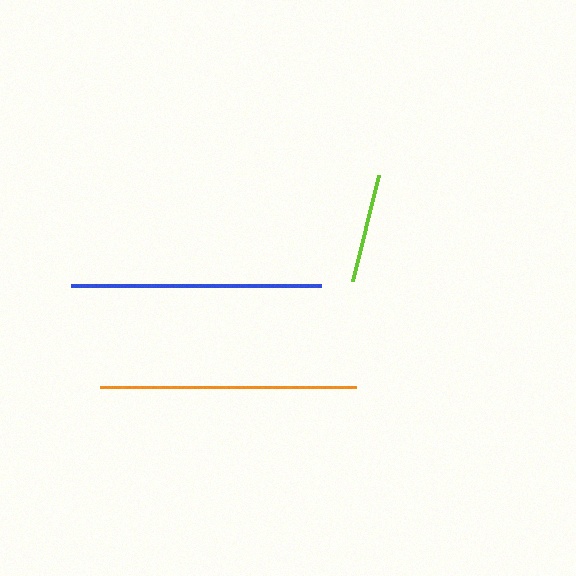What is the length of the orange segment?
The orange segment is approximately 257 pixels long.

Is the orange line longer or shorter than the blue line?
The orange line is longer than the blue line.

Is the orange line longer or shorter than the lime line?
The orange line is longer than the lime line.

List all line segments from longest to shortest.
From longest to shortest: orange, blue, lime.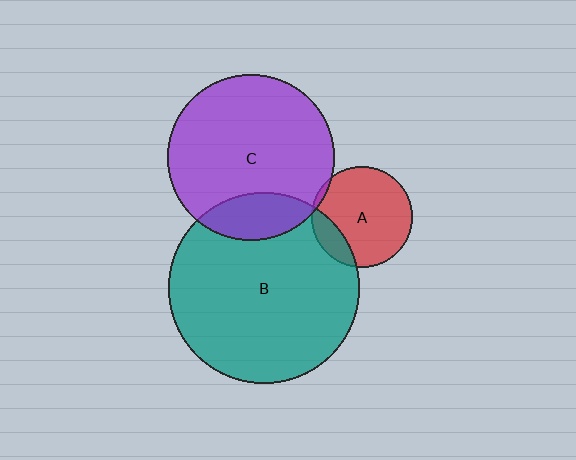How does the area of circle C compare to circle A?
Approximately 2.7 times.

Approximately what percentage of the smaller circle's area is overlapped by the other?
Approximately 15%.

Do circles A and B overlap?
Yes.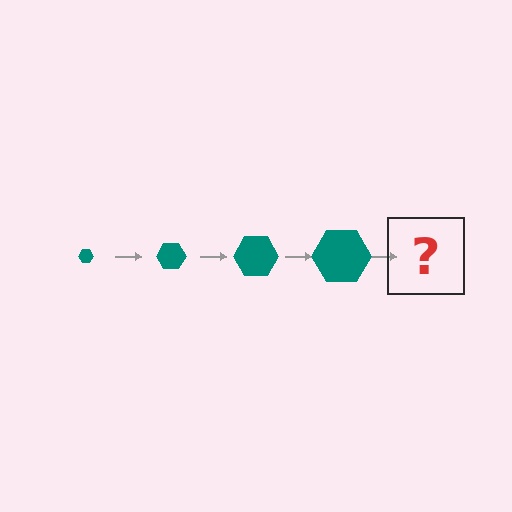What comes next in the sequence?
The next element should be a teal hexagon, larger than the previous one.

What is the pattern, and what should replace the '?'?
The pattern is that the hexagon gets progressively larger each step. The '?' should be a teal hexagon, larger than the previous one.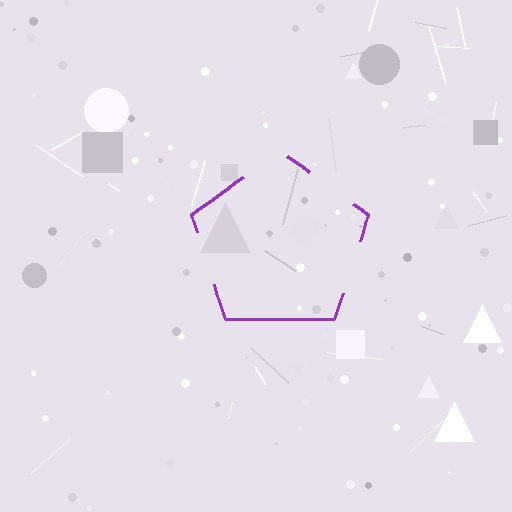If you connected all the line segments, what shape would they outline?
They would outline a pentagon.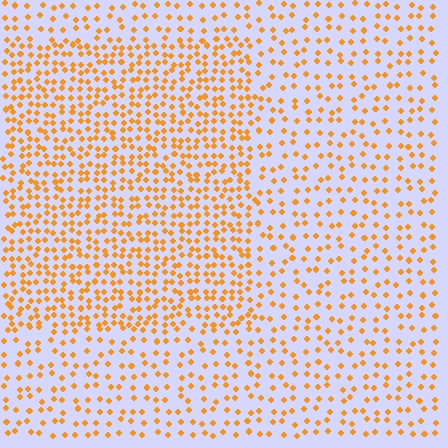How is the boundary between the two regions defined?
The boundary is defined by a change in element density (approximately 1.9x ratio). All elements are the same color, size, and shape.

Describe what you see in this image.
The image contains small orange elements arranged at two different densities. A rectangle-shaped region is visible where the elements are more densely packed than the surrounding area.